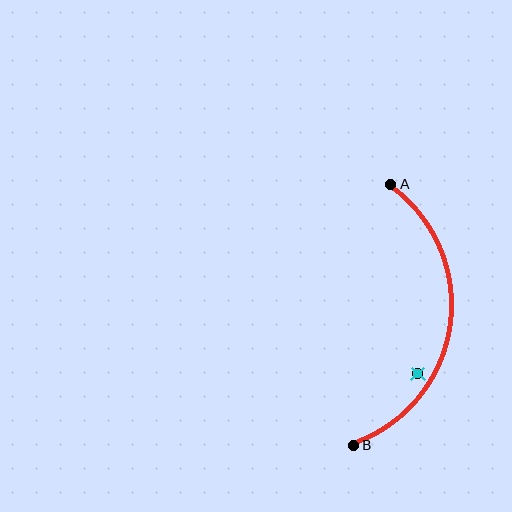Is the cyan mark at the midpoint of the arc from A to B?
No — the cyan mark does not lie on the arc at all. It sits slightly inside the curve.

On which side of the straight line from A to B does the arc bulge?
The arc bulges to the right of the straight line connecting A and B.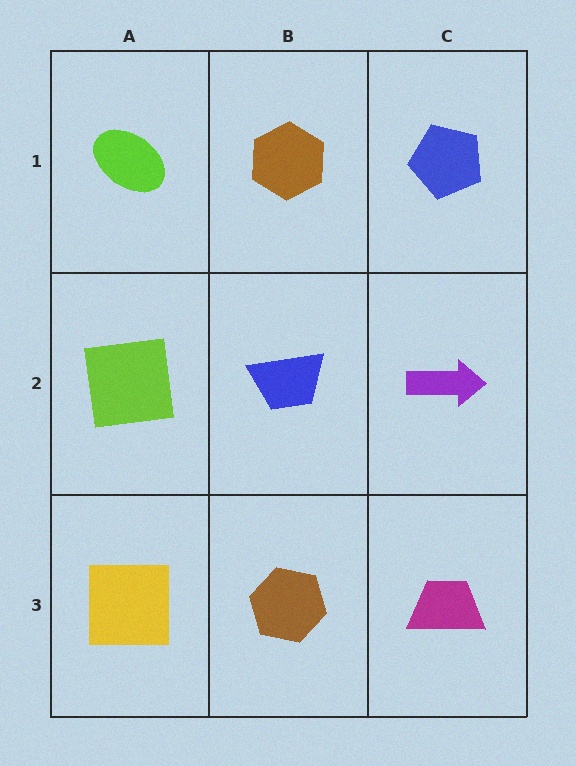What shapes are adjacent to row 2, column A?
A lime ellipse (row 1, column A), a yellow square (row 3, column A), a blue trapezoid (row 2, column B).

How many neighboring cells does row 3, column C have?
2.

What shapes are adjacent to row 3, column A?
A lime square (row 2, column A), a brown hexagon (row 3, column B).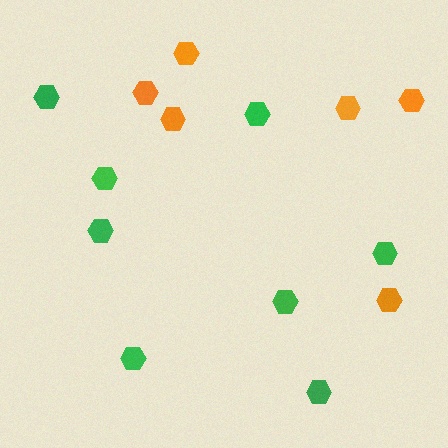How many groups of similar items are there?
There are 2 groups: one group of orange hexagons (6) and one group of green hexagons (8).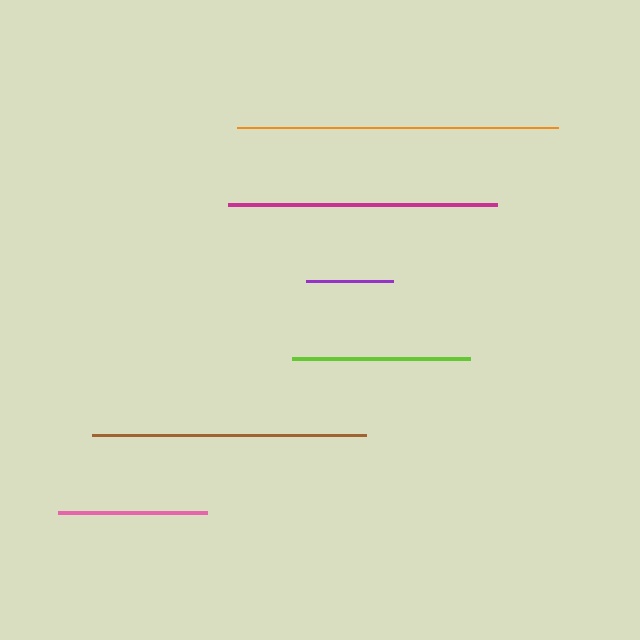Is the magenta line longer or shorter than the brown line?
The brown line is longer than the magenta line.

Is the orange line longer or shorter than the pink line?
The orange line is longer than the pink line.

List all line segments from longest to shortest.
From longest to shortest: orange, brown, magenta, lime, pink, purple.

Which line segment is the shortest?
The purple line is the shortest at approximately 87 pixels.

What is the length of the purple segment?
The purple segment is approximately 87 pixels long.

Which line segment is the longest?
The orange line is the longest at approximately 320 pixels.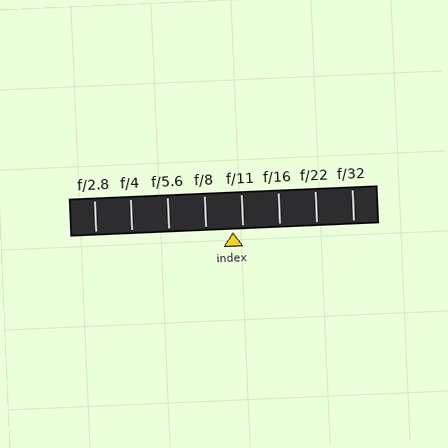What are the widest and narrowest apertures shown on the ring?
The widest aperture shown is f/2.8 and the narrowest is f/32.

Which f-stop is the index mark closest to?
The index mark is closest to f/11.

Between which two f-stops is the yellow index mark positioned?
The index mark is between f/8 and f/11.